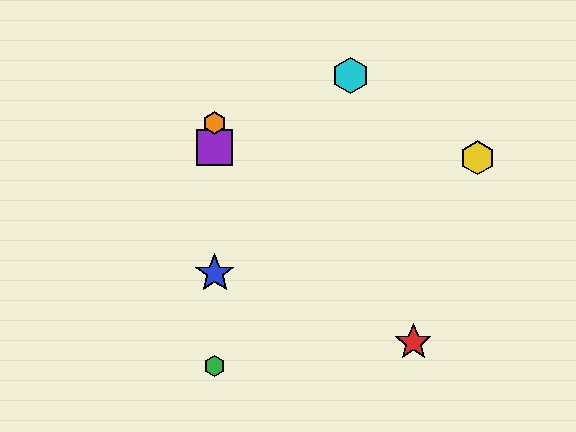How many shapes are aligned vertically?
4 shapes (the blue star, the green hexagon, the purple square, the orange hexagon) are aligned vertically.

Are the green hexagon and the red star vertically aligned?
No, the green hexagon is at x≈215 and the red star is at x≈413.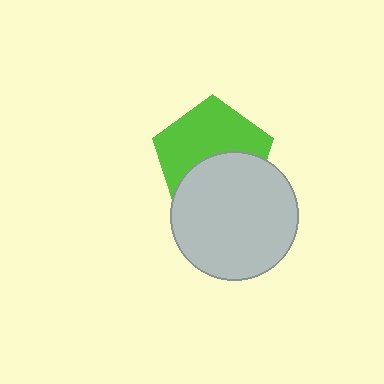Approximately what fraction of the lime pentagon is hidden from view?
Roughly 44% of the lime pentagon is hidden behind the light gray circle.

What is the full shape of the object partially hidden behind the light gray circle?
The partially hidden object is a lime pentagon.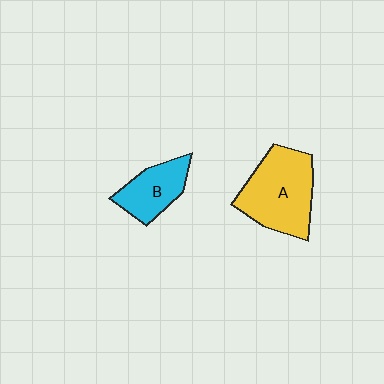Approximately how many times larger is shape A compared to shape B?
Approximately 1.7 times.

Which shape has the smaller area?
Shape B (cyan).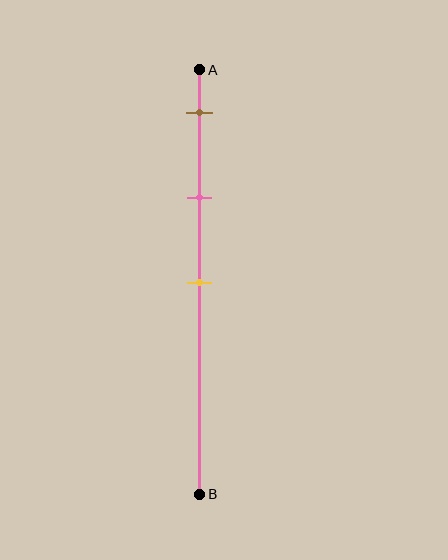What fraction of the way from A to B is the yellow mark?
The yellow mark is approximately 50% (0.5) of the way from A to B.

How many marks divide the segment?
There are 3 marks dividing the segment.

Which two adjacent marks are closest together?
The brown and pink marks are the closest adjacent pair.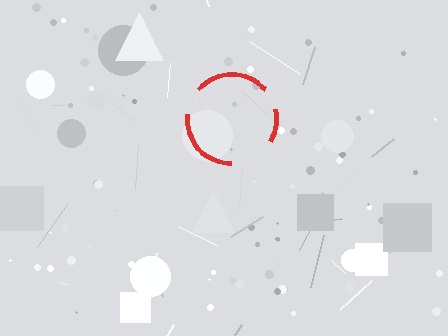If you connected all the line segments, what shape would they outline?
They would outline a circle.